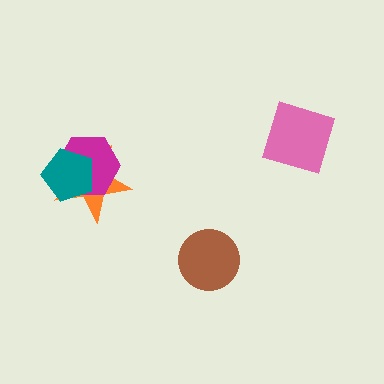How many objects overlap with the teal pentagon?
2 objects overlap with the teal pentagon.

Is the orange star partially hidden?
Yes, it is partially covered by another shape.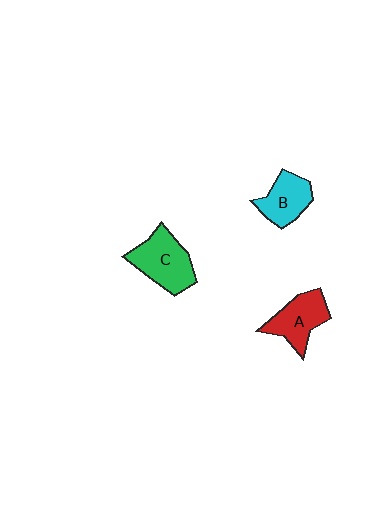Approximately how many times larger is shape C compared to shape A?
Approximately 1.2 times.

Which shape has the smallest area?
Shape B (cyan).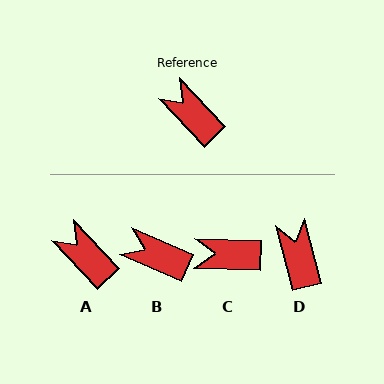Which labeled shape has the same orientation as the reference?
A.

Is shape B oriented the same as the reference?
No, it is off by about 23 degrees.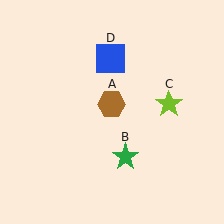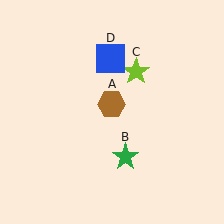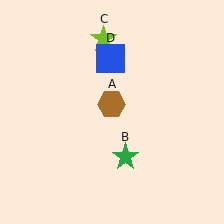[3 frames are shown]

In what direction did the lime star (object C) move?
The lime star (object C) moved up and to the left.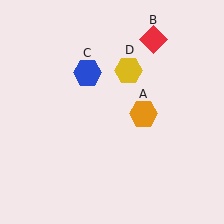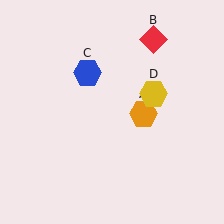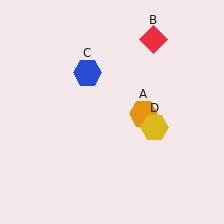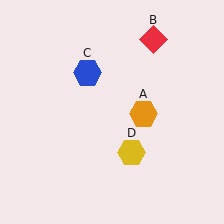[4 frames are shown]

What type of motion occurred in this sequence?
The yellow hexagon (object D) rotated clockwise around the center of the scene.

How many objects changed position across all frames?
1 object changed position: yellow hexagon (object D).